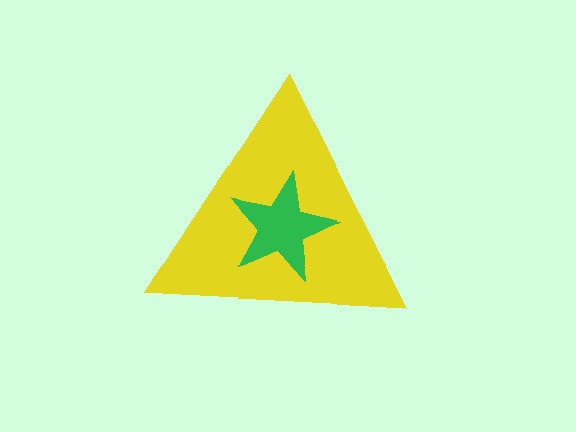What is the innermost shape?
The green star.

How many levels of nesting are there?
2.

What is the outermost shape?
The yellow triangle.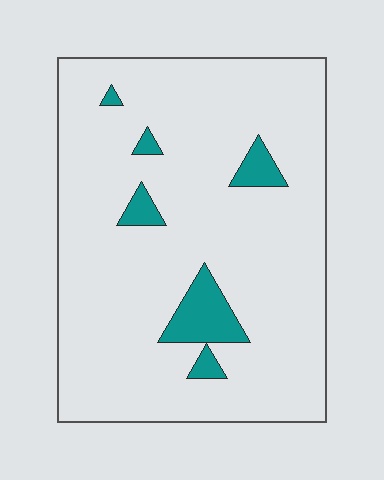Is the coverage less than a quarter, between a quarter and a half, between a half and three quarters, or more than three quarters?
Less than a quarter.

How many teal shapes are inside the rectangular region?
6.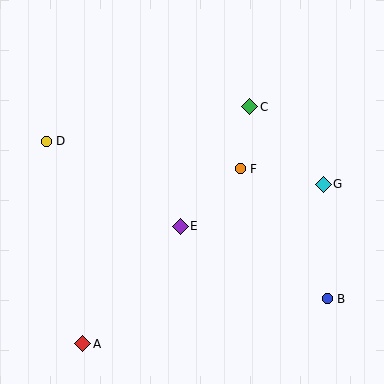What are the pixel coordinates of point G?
Point G is at (323, 184).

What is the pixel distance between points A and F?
The distance between A and F is 235 pixels.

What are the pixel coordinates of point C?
Point C is at (250, 107).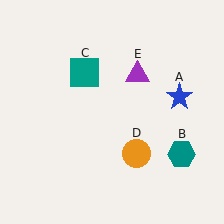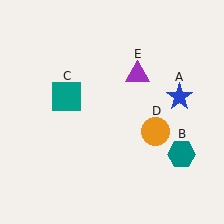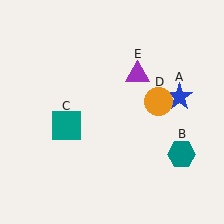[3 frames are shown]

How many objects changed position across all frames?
2 objects changed position: teal square (object C), orange circle (object D).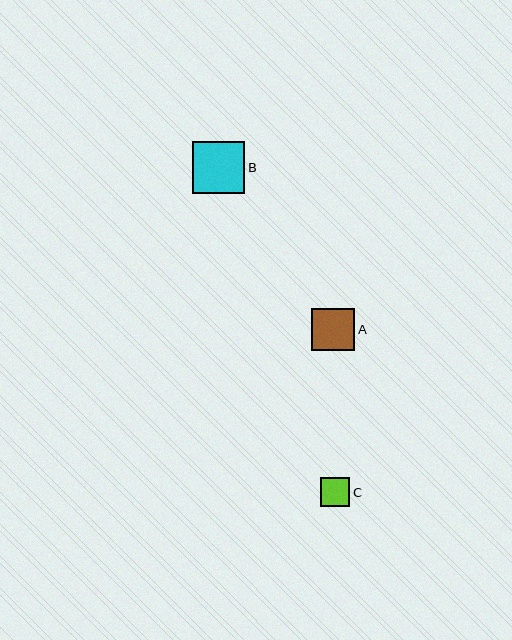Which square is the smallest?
Square C is the smallest with a size of approximately 29 pixels.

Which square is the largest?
Square B is the largest with a size of approximately 52 pixels.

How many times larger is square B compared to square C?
Square B is approximately 1.8 times the size of square C.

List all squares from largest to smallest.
From largest to smallest: B, A, C.